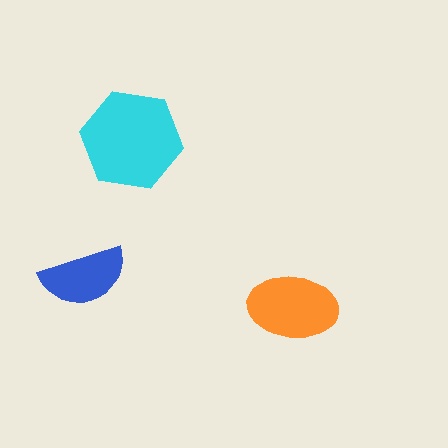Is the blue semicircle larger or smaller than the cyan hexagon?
Smaller.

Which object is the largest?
The cyan hexagon.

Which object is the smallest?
The blue semicircle.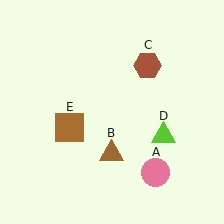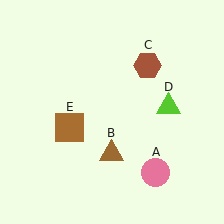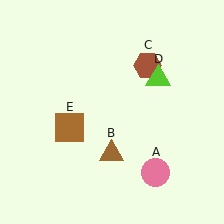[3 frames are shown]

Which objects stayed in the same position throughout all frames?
Pink circle (object A) and brown triangle (object B) and brown hexagon (object C) and brown square (object E) remained stationary.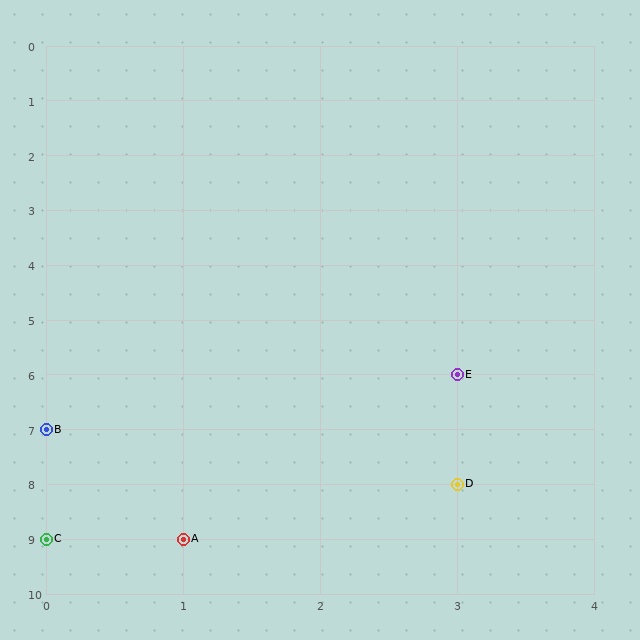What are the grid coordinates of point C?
Point C is at grid coordinates (0, 9).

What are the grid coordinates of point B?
Point B is at grid coordinates (0, 7).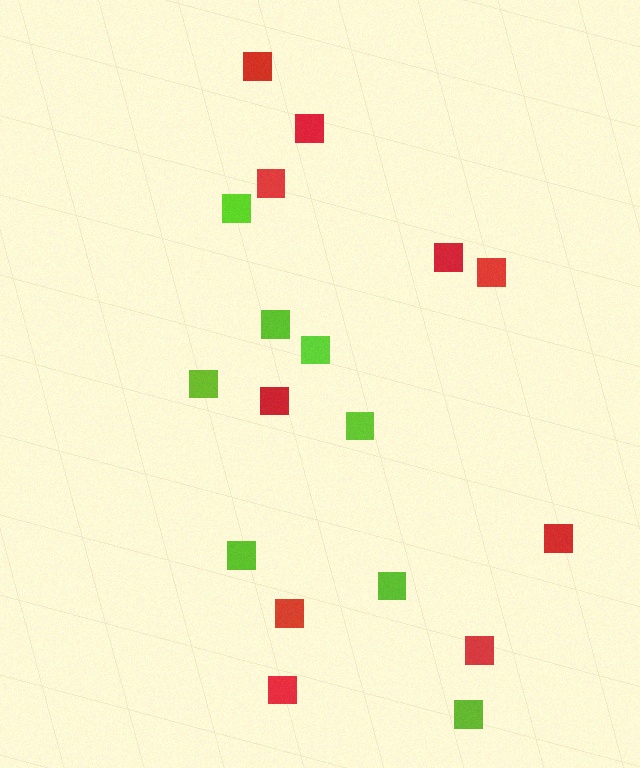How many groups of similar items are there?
There are 2 groups: one group of lime squares (8) and one group of red squares (10).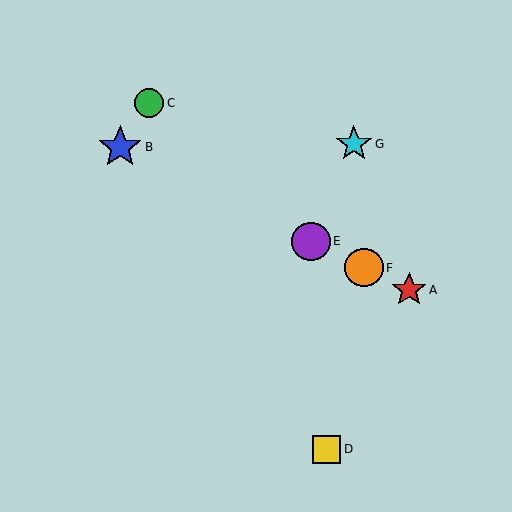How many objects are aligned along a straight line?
4 objects (A, B, E, F) are aligned along a straight line.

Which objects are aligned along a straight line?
Objects A, B, E, F are aligned along a straight line.